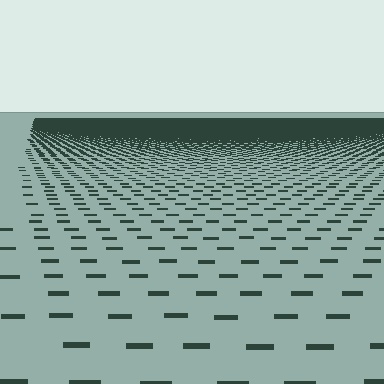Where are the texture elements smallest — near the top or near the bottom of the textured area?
Near the top.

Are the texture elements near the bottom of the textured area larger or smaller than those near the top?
Larger. Near the bottom, elements are closer to the viewer and appear at a bigger on-screen size.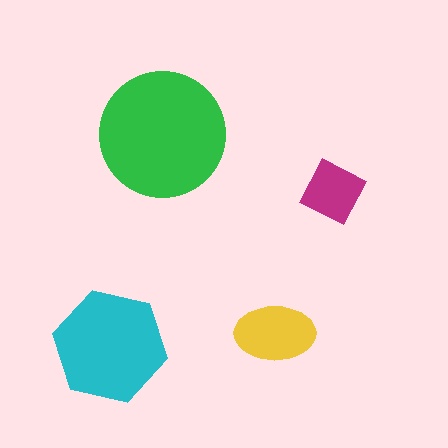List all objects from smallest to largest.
The magenta diamond, the yellow ellipse, the cyan hexagon, the green circle.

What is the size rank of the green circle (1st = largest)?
1st.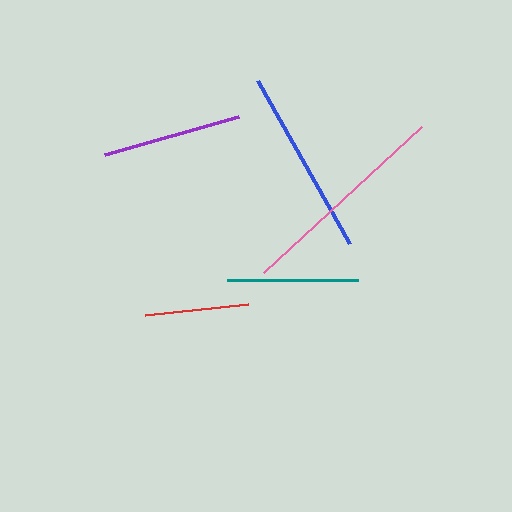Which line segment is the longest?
The pink line is the longest at approximately 216 pixels.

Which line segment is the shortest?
The red line is the shortest at approximately 104 pixels.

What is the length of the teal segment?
The teal segment is approximately 131 pixels long.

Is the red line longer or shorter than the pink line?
The pink line is longer than the red line.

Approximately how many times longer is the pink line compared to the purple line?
The pink line is approximately 1.5 times the length of the purple line.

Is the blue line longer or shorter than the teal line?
The blue line is longer than the teal line.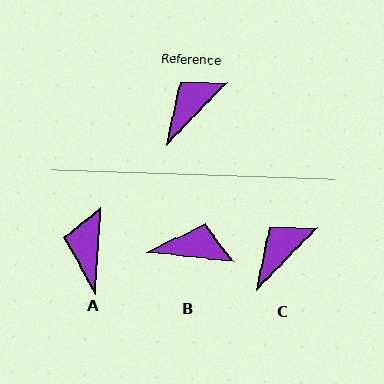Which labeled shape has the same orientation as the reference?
C.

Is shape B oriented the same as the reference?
No, it is off by about 52 degrees.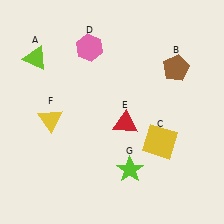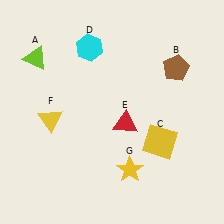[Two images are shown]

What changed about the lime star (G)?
In Image 1, G is lime. In Image 2, it changed to yellow.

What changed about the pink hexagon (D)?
In Image 1, D is pink. In Image 2, it changed to cyan.